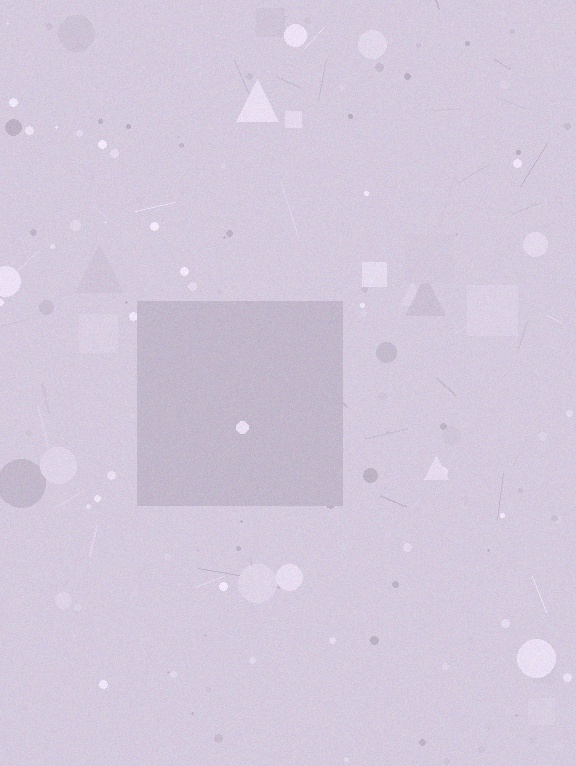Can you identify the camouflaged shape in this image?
The camouflaged shape is a square.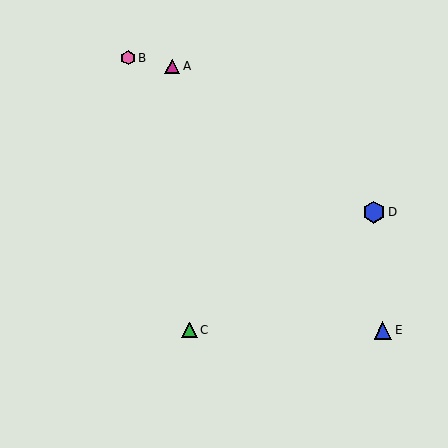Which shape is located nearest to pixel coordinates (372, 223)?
The blue hexagon (labeled D) at (374, 212) is nearest to that location.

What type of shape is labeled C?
Shape C is a green triangle.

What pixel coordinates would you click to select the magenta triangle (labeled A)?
Click at (172, 67) to select the magenta triangle A.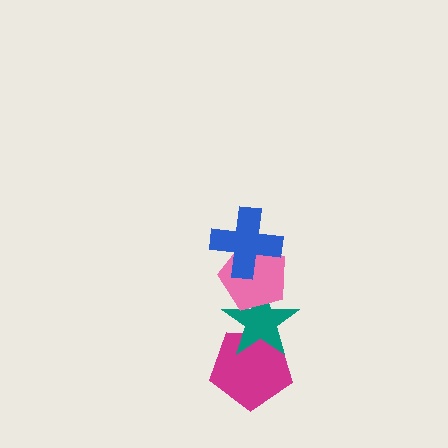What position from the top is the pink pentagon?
The pink pentagon is 2nd from the top.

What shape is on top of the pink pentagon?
The blue cross is on top of the pink pentagon.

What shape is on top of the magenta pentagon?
The teal star is on top of the magenta pentagon.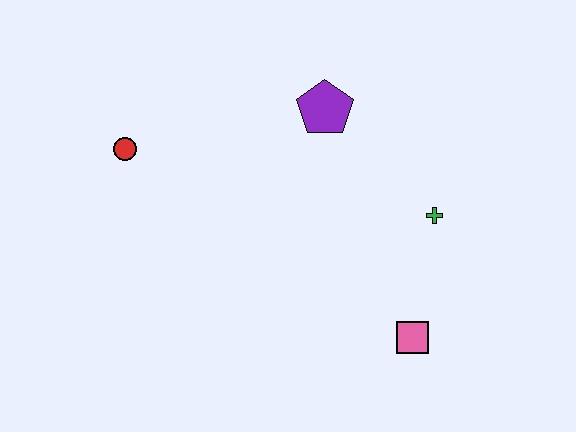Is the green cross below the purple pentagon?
Yes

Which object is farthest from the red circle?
The pink square is farthest from the red circle.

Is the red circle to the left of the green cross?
Yes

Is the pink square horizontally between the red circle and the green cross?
Yes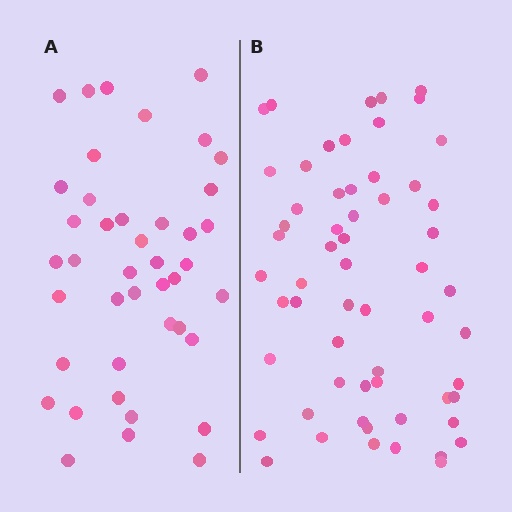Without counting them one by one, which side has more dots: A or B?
Region B (the right region) has more dots.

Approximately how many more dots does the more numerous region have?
Region B has approximately 15 more dots than region A.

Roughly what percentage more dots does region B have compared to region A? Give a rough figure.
About 40% more.